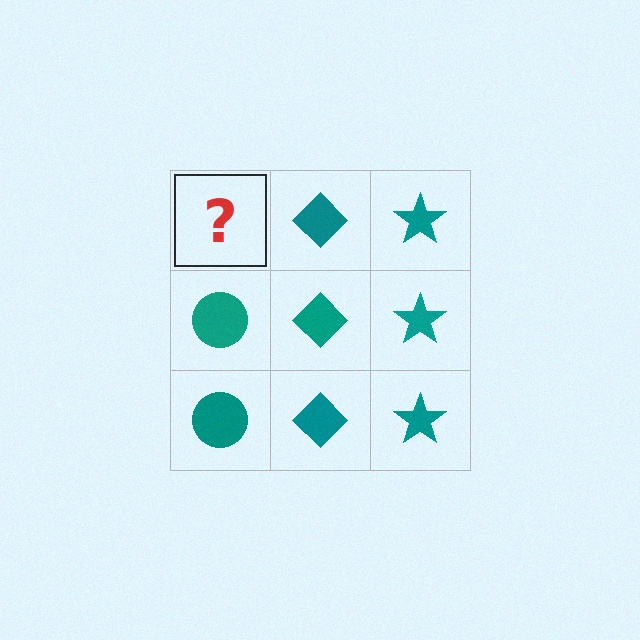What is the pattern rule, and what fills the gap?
The rule is that each column has a consistent shape. The gap should be filled with a teal circle.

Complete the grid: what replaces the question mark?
The question mark should be replaced with a teal circle.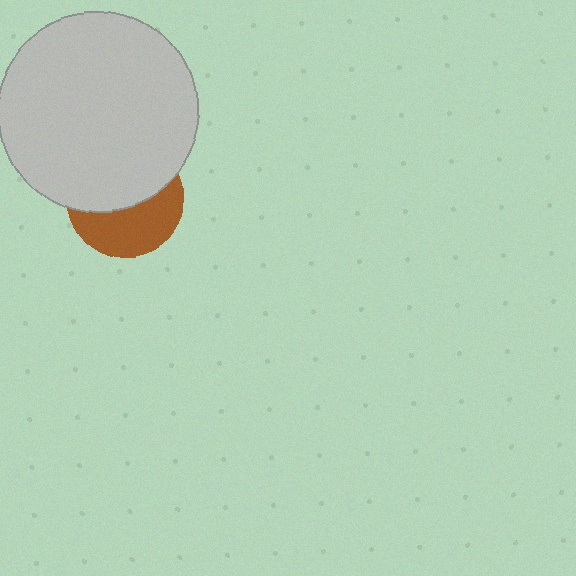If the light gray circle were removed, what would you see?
You would see the complete brown circle.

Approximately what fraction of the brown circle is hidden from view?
Roughly 55% of the brown circle is hidden behind the light gray circle.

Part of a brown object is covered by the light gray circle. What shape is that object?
It is a circle.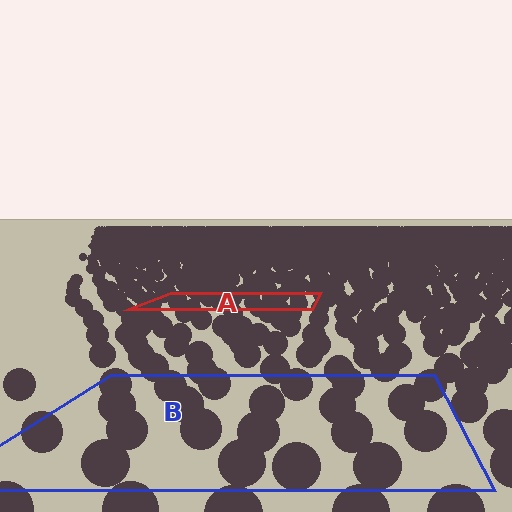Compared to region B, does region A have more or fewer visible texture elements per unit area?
Region A has more texture elements per unit area — they are packed more densely because it is farther away.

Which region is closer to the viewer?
Region B is closer. The texture elements there are larger and more spread out.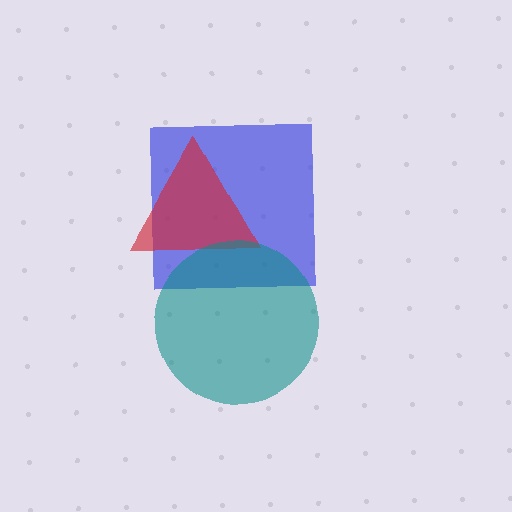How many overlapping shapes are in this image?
There are 3 overlapping shapes in the image.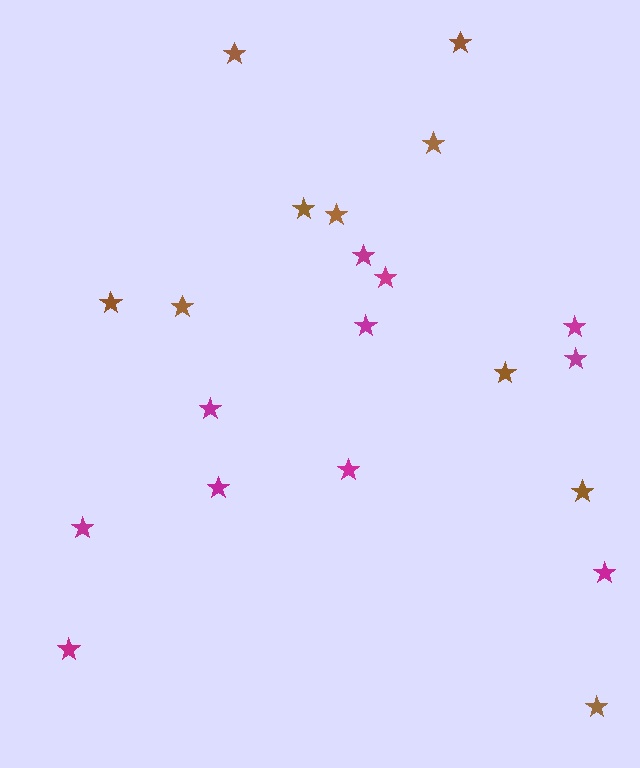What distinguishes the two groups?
There are 2 groups: one group of brown stars (10) and one group of magenta stars (11).